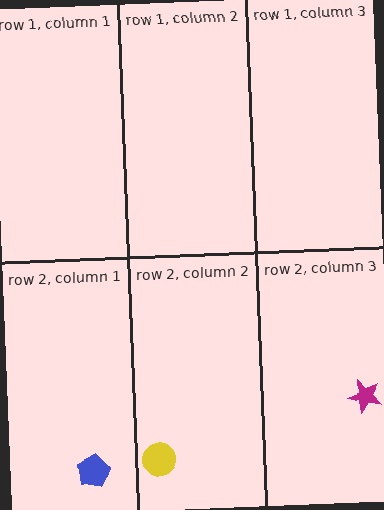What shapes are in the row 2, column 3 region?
The magenta star.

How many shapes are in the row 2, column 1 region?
1.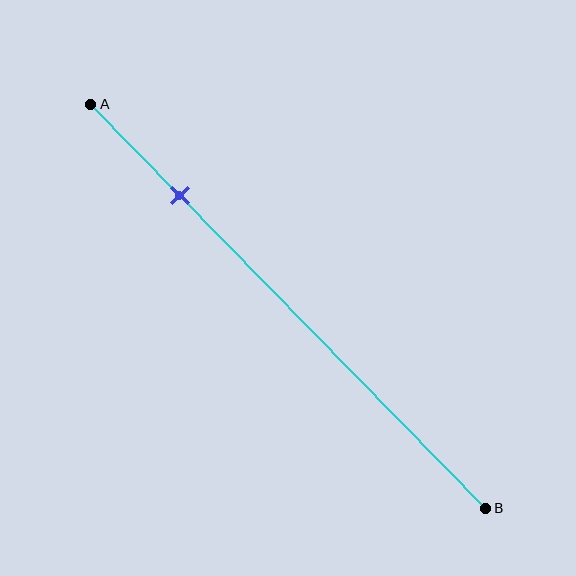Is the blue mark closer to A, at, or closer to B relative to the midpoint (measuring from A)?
The blue mark is closer to point A than the midpoint of segment AB.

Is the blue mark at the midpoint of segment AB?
No, the mark is at about 25% from A, not at the 50% midpoint.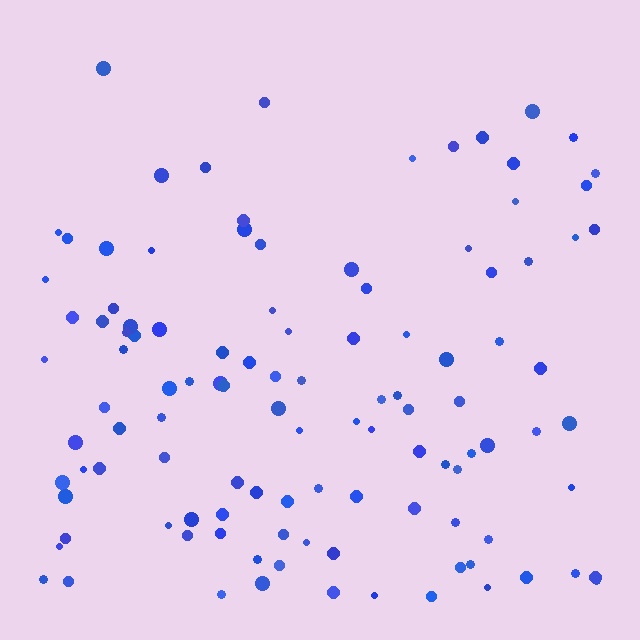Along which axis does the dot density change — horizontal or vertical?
Vertical.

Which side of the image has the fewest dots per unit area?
The top.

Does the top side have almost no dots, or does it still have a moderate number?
Still a moderate number, just noticeably fewer than the bottom.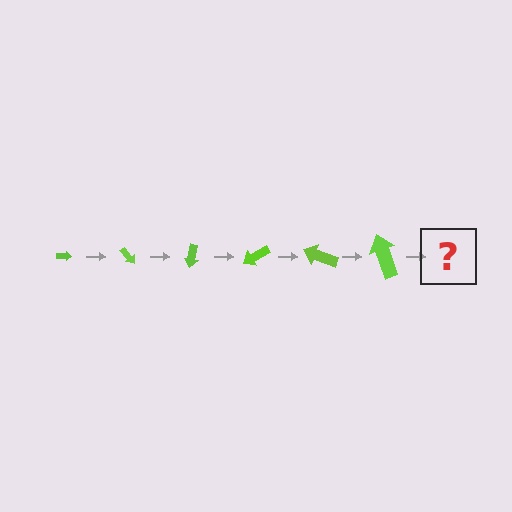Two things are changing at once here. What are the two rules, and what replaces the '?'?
The two rules are that the arrow grows larger each step and it rotates 50 degrees each step. The '?' should be an arrow, larger than the previous one and rotated 300 degrees from the start.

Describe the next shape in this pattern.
It should be an arrow, larger than the previous one and rotated 300 degrees from the start.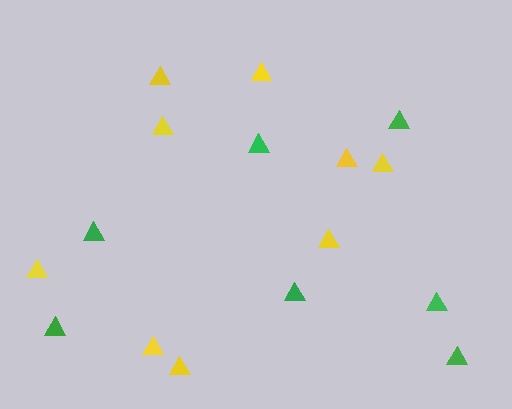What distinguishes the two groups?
There are 2 groups: one group of green triangles (7) and one group of yellow triangles (9).